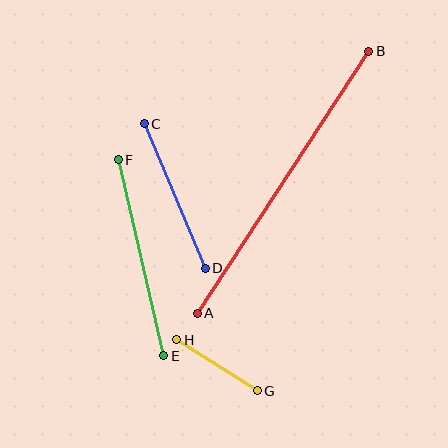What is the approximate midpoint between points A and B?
The midpoint is at approximately (283, 182) pixels.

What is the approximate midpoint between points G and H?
The midpoint is at approximately (217, 365) pixels.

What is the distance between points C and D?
The distance is approximately 157 pixels.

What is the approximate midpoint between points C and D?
The midpoint is at approximately (175, 196) pixels.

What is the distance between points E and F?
The distance is approximately 202 pixels.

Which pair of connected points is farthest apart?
Points A and B are farthest apart.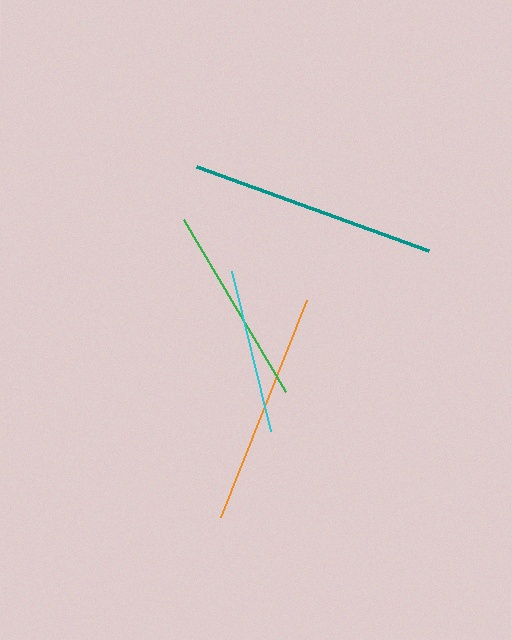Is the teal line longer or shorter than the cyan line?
The teal line is longer than the cyan line.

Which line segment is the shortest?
The cyan line is the shortest at approximately 164 pixels.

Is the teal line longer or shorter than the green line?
The teal line is longer than the green line.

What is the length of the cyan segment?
The cyan segment is approximately 164 pixels long.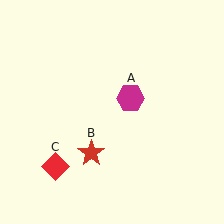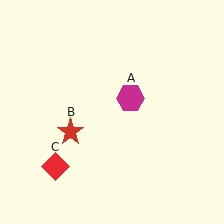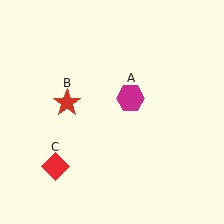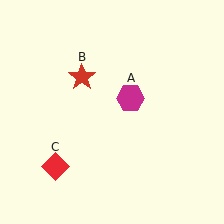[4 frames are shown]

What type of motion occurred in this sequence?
The red star (object B) rotated clockwise around the center of the scene.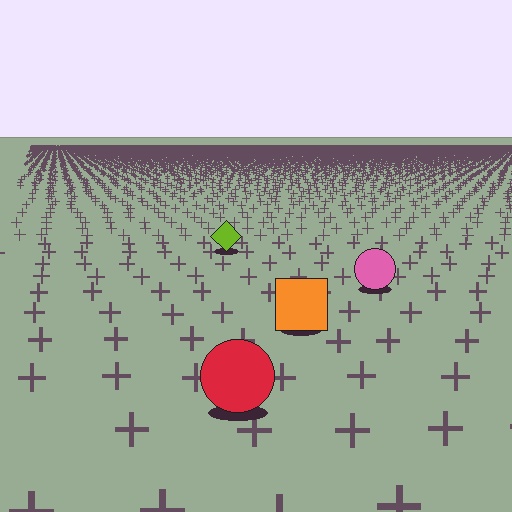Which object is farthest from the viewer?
The lime diamond is farthest from the viewer. It appears smaller and the ground texture around it is denser.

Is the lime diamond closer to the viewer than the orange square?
No. The orange square is closer — you can tell from the texture gradient: the ground texture is coarser near it.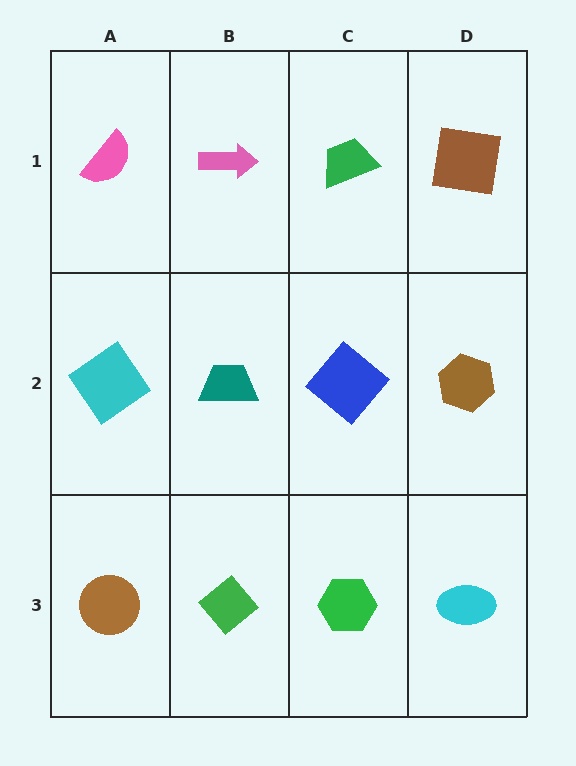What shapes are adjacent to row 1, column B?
A teal trapezoid (row 2, column B), a pink semicircle (row 1, column A), a green trapezoid (row 1, column C).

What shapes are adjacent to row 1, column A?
A cyan diamond (row 2, column A), a pink arrow (row 1, column B).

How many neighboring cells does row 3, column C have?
3.